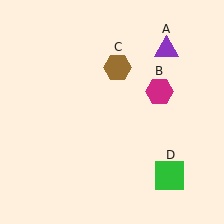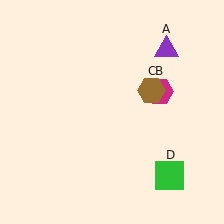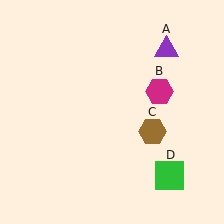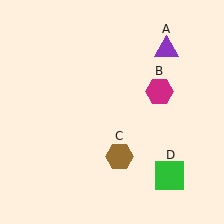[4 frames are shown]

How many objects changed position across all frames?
1 object changed position: brown hexagon (object C).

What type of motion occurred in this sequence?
The brown hexagon (object C) rotated clockwise around the center of the scene.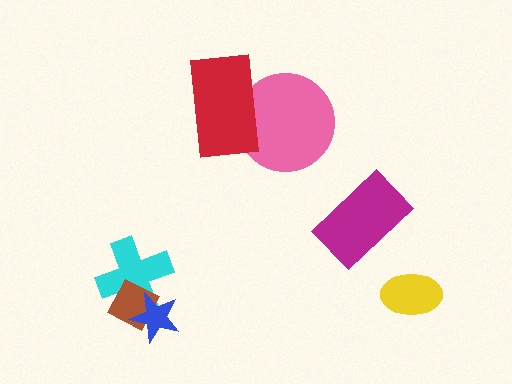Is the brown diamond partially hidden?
Yes, it is partially covered by another shape.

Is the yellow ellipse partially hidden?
No, no other shape covers it.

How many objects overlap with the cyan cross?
2 objects overlap with the cyan cross.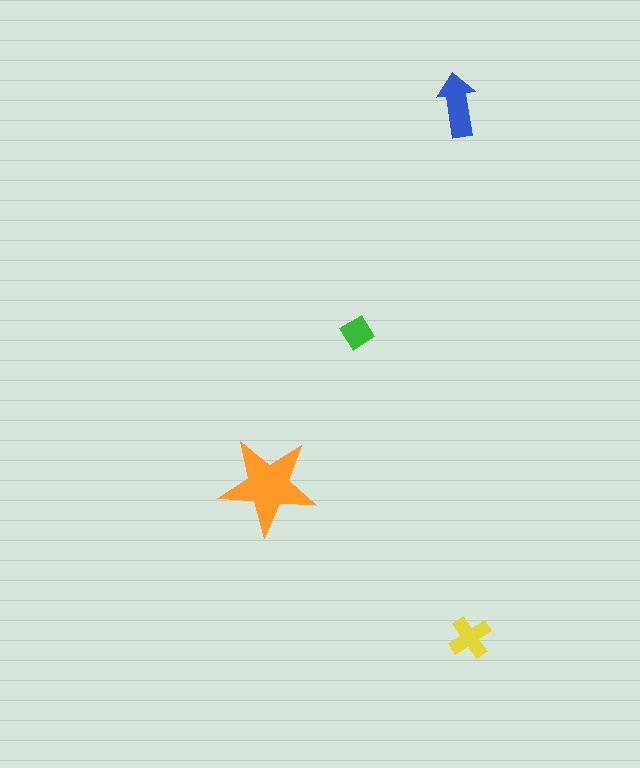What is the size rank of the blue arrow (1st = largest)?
2nd.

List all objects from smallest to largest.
The green diamond, the yellow cross, the blue arrow, the orange star.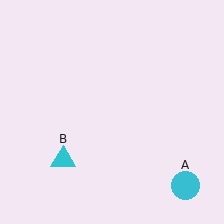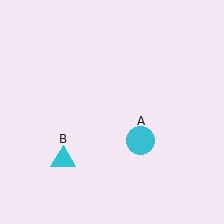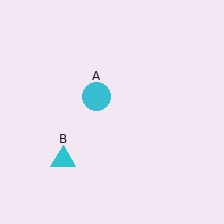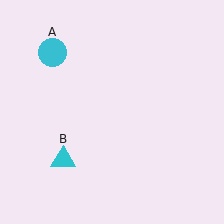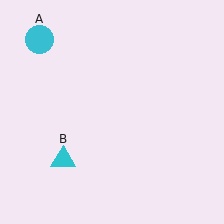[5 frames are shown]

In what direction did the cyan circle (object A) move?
The cyan circle (object A) moved up and to the left.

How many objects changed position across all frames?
1 object changed position: cyan circle (object A).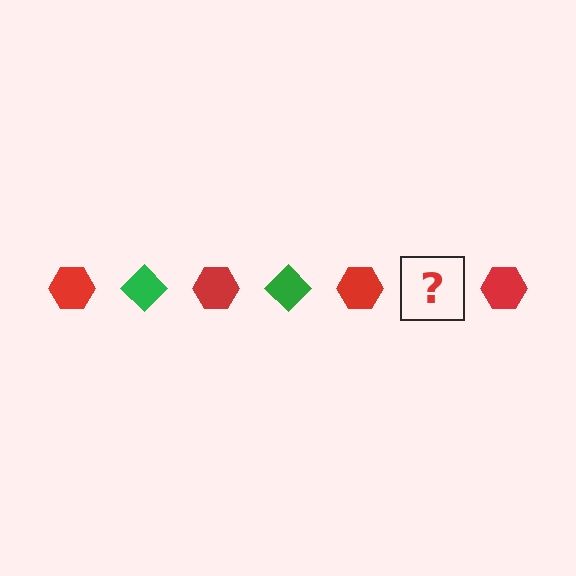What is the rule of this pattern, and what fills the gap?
The rule is that the pattern alternates between red hexagon and green diamond. The gap should be filled with a green diamond.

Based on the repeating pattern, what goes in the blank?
The blank should be a green diamond.